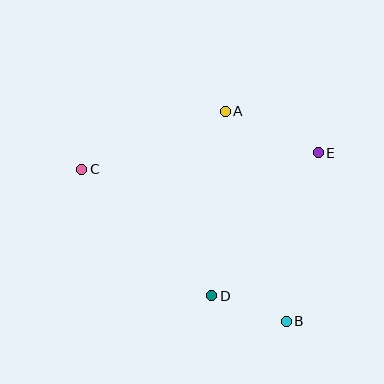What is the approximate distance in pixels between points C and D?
The distance between C and D is approximately 181 pixels.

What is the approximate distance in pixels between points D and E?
The distance between D and E is approximately 178 pixels.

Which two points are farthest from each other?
Points B and C are farthest from each other.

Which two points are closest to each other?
Points B and D are closest to each other.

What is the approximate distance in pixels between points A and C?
The distance between A and C is approximately 155 pixels.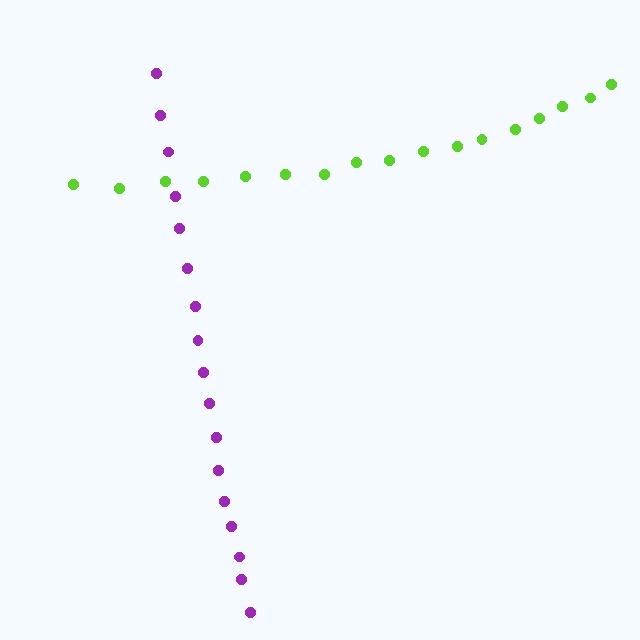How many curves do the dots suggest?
There are 2 distinct paths.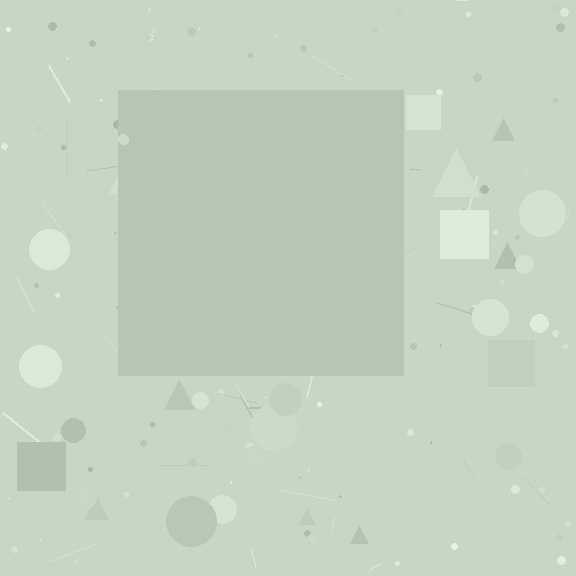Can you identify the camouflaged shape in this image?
The camouflaged shape is a square.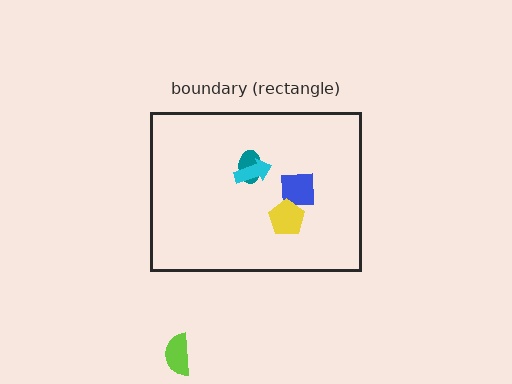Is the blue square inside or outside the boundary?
Inside.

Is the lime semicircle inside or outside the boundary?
Outside.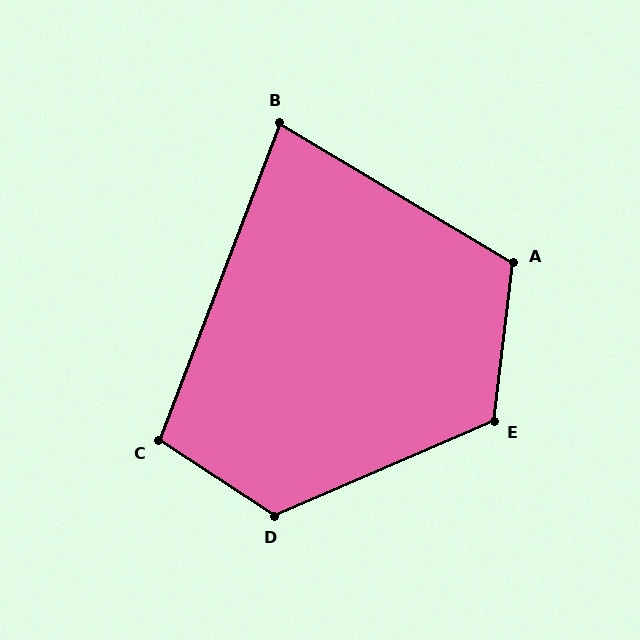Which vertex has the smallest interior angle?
B, at approximately 80 degrees.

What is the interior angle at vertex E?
Approximately 120 degrees (obtuse).